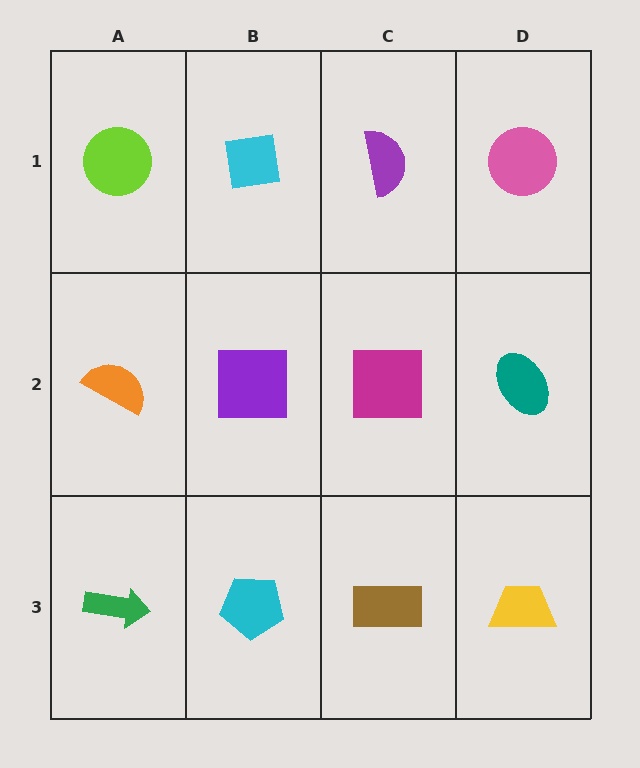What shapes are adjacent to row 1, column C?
A magenta square (row 2, column C), a cyan square (row 1, column B), a pink circle (row 1, column D).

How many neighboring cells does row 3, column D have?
2.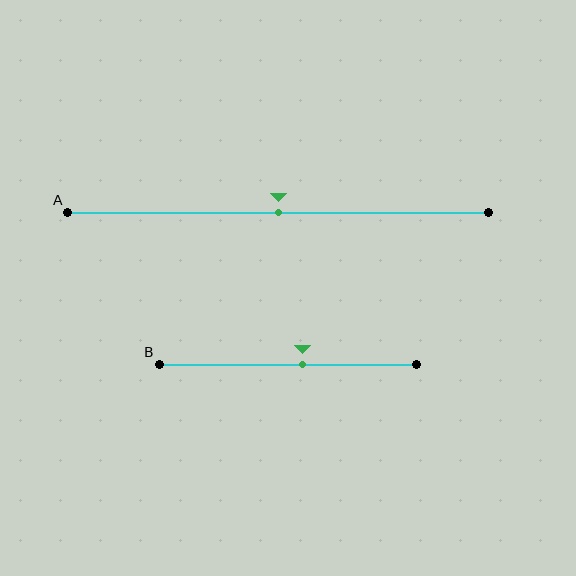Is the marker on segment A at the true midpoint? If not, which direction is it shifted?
Yes, the marker on segment A is at the true midpoint.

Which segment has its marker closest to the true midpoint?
Segment A has its marker closest to the true midpoint.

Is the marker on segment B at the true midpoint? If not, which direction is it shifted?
No, the marker on segment B is shifted to the right by about 6% of the segment length.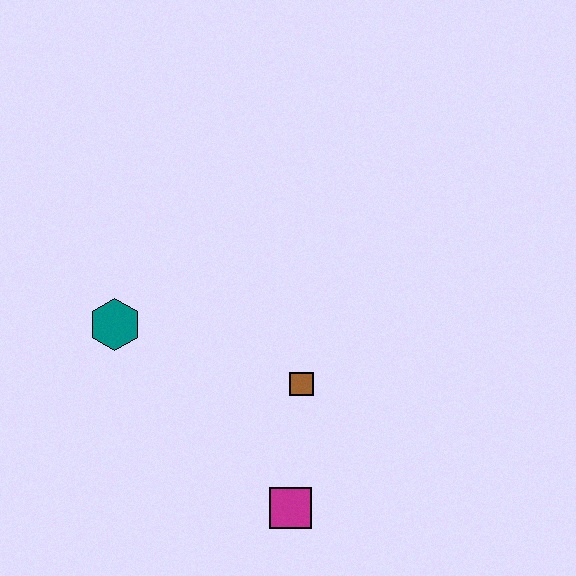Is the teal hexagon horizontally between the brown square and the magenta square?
No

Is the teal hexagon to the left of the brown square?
Yes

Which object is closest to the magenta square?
The brown square is closest to the magenta square.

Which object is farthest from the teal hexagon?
The magenta square is farthest from the teal hexagon.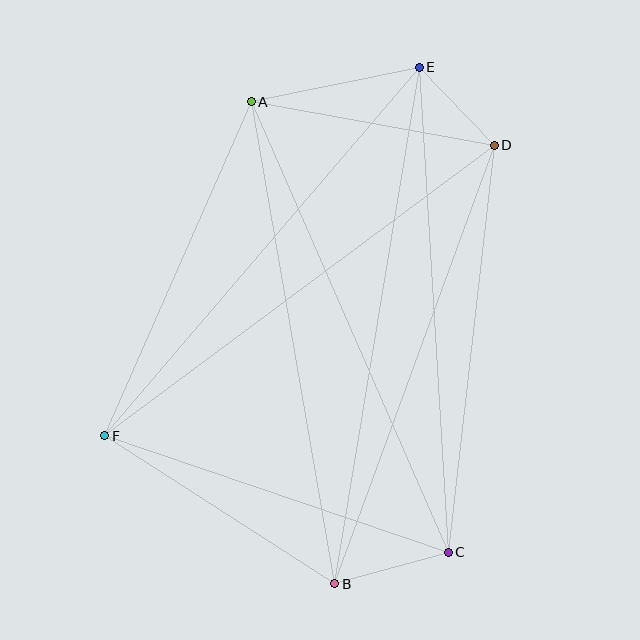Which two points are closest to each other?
Points D and E are closest to each other.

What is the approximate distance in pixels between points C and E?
The distance between C and E is approximately 486 pixels.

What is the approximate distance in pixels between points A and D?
The distance between A and D is approximately 247 pixels.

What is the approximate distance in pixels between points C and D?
The distance between C and D is approximately 409 pixels.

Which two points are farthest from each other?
Points B and E are farthest from each other.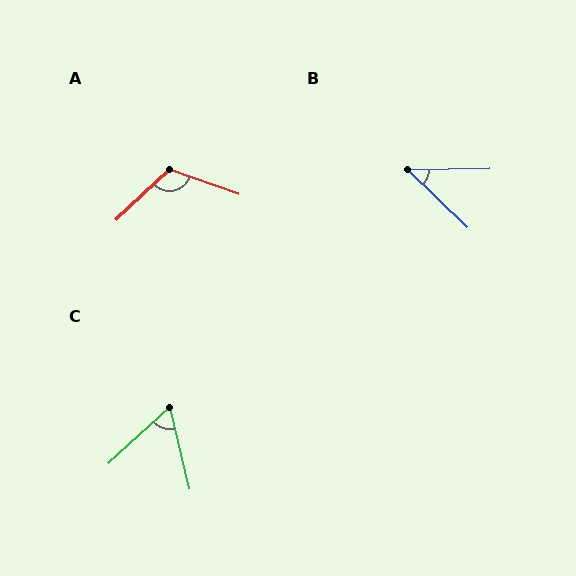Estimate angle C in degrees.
Approximately 61 degrees.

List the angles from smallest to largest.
B (46°), C (61°), A (117°).